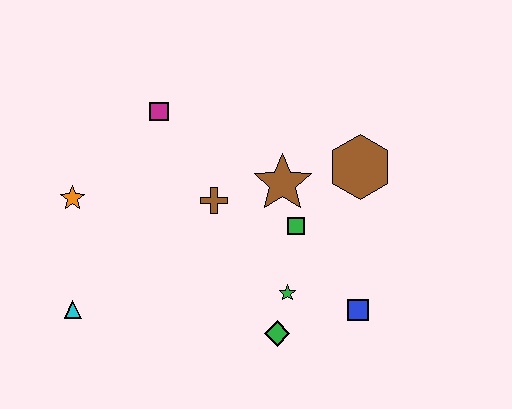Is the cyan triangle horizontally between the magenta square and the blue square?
No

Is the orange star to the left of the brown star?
Yes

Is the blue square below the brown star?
Yes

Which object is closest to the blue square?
The green star is closest to the blue square.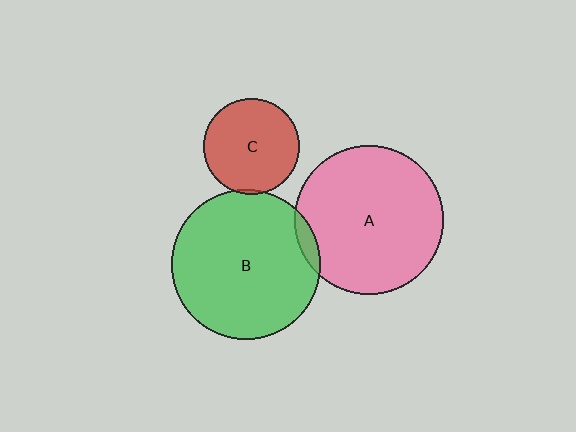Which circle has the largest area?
Circle B (green).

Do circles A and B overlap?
Yes.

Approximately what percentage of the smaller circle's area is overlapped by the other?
Approximately 5%.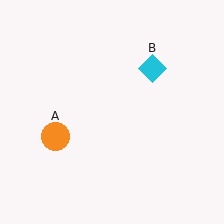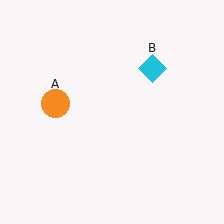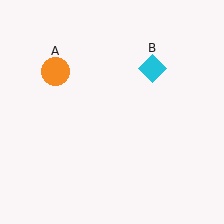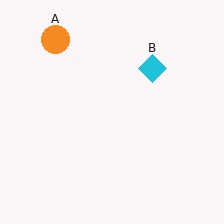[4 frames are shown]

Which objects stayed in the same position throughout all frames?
Cyan diamond (object B) remained stationary.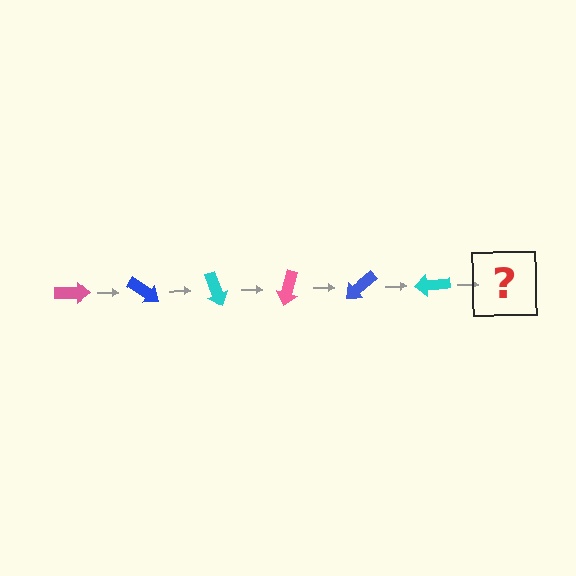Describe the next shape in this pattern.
It should be a pink arrow, rotated 210 degrees from the start.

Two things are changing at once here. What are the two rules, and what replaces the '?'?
The two rules are that it rotates 35 degrees each step and the color cycles through pink, blue, and cyan. The '?' should be a pink arrow, rotated 210 degrees from the start.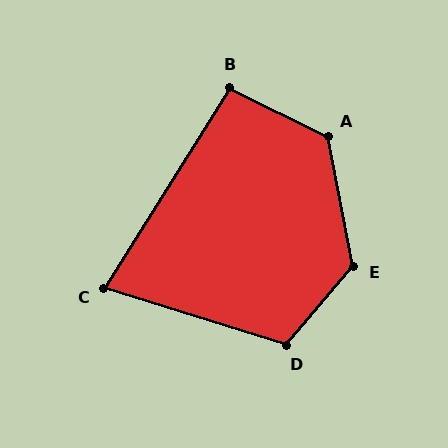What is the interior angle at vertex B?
Approximately 96 degrees (obtuse).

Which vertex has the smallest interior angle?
C, at approximately 75 degrees.